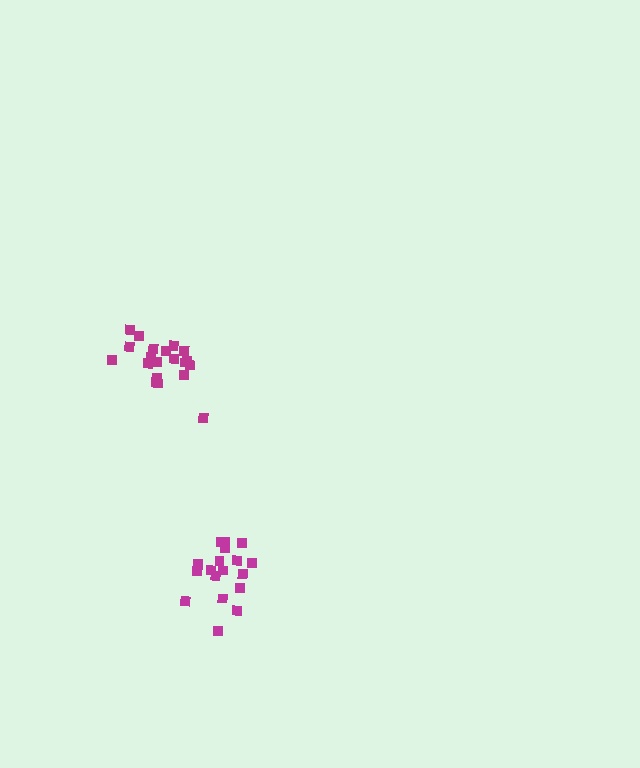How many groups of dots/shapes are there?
There are 2 groups.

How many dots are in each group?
Group 1: 19 dots, Group 2: 20 dots (39 total).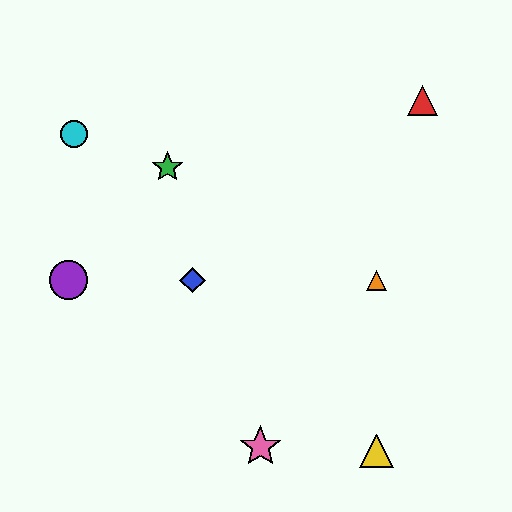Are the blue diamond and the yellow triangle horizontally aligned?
No, the blue diamond is at y≈280 and the yellow triangle is at y≈451.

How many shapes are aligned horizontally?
3 shapes (the blue diamond, the purple circle, the orange triangle) are aligned horizontally.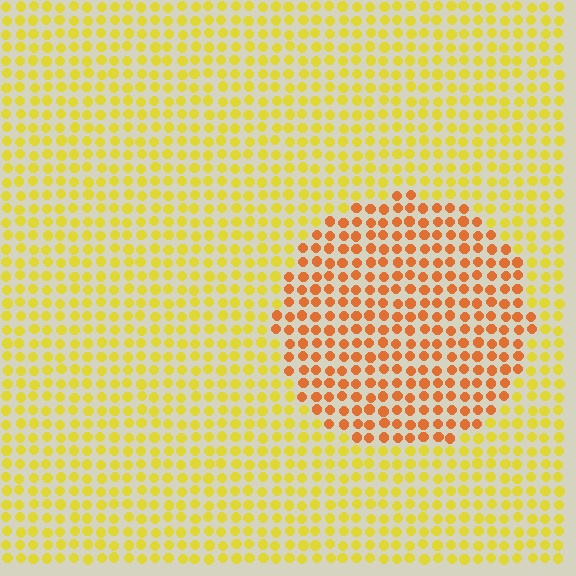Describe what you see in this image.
The image is filled with small yellow elements in a uniform arrangement. A circle-shaped region is visible where the elements are tinted to a slightly different hue, forming a subtle color boundary.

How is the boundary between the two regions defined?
The boundary is defined purely by a slight shift in hue (about 36 degrees). Spacing, size, and orientation are identical on both sides.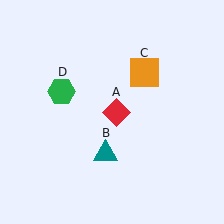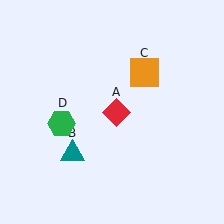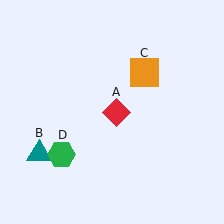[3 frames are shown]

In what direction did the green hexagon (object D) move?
The green hexagon (object D) moved down.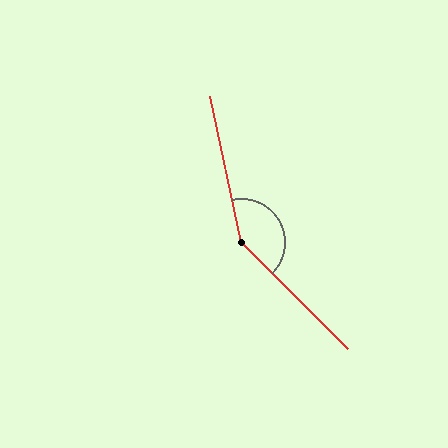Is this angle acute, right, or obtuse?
It is obtuse.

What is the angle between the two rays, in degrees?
Approximately 147 degrees.